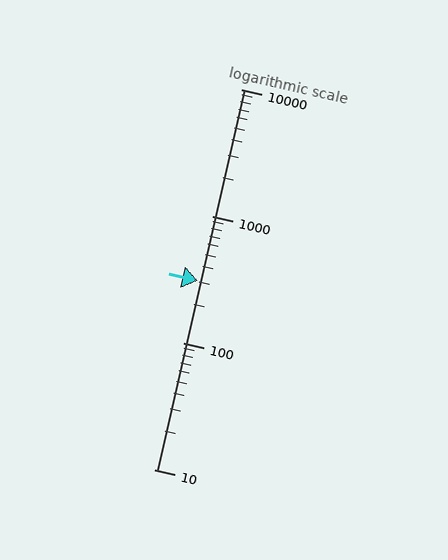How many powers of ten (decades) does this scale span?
The scale spans 3 decades, from 10 to 10000.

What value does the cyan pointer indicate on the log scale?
The pointer indicates approximately 310.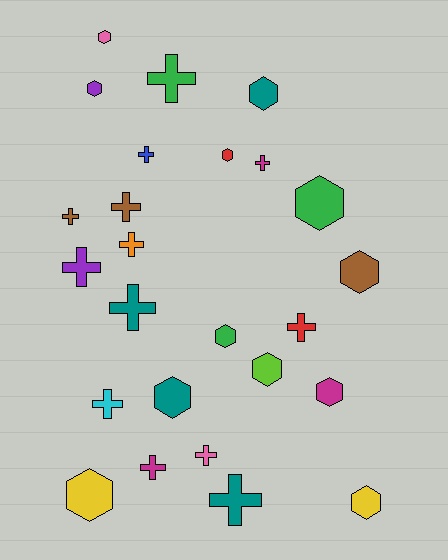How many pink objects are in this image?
There are 2 pink objects.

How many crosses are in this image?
There are 13 crosses.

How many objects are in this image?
There are 25 objects.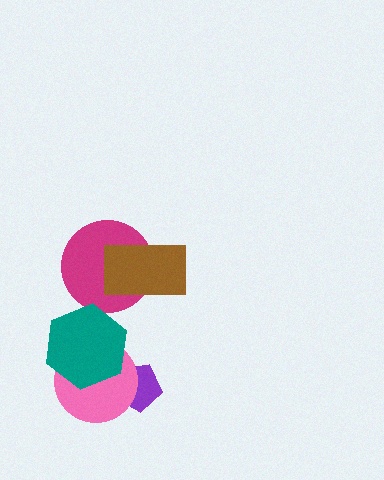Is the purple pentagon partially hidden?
Yes, it is partially covered by another shape.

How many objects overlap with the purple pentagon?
1 object overlaps with the purple pentagon.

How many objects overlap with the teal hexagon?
1 object overlaps with the teal hexagon.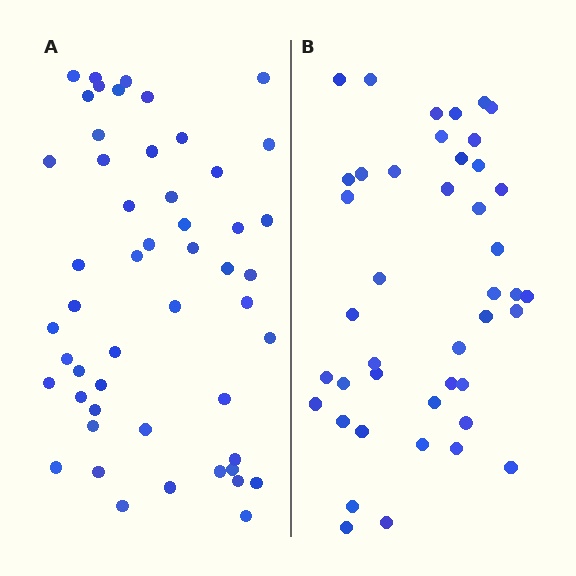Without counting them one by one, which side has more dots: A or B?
Region A (the left region) has more dots.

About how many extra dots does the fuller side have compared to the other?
Region A has roughly 8 or so more dots than region B.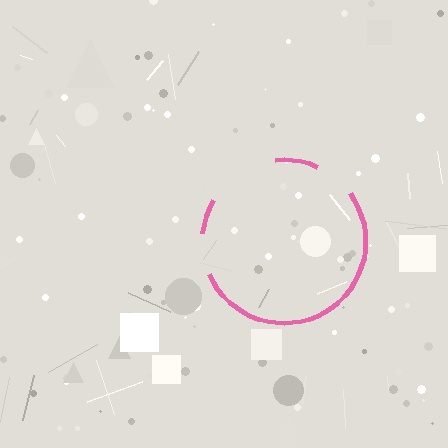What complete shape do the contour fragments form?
The contour fragments form a circle.